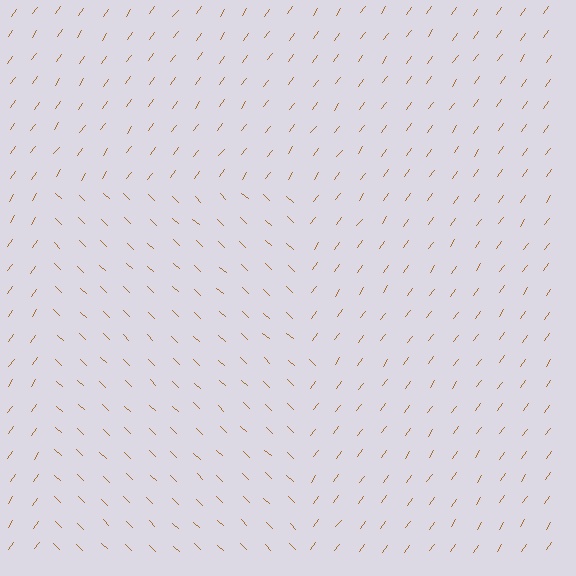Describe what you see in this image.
The image is filled with small brown line segments. A rectangle region in the image has lines oriented differently from the surrounding lines, creating a visible texture boundary.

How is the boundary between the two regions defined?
The boundary is defined purely by a change in line orientation (approximately 83 degrees difference). All lines are the same color and thickness.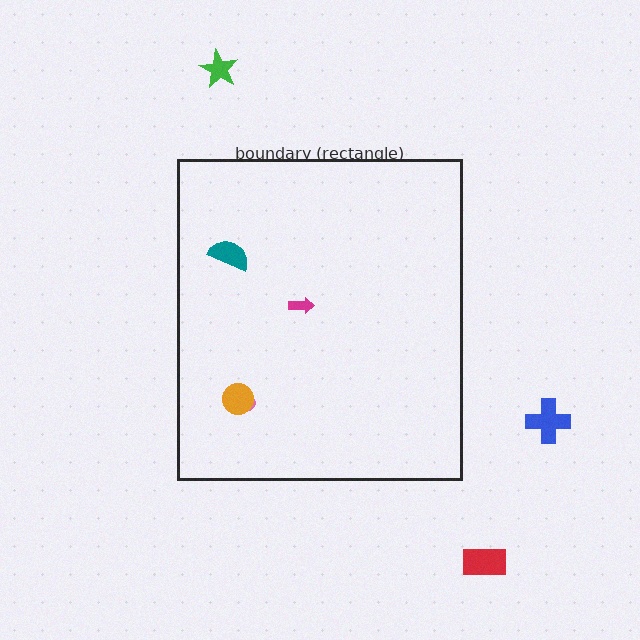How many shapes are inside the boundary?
4 inside, 3 outside.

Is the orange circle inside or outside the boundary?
Inside.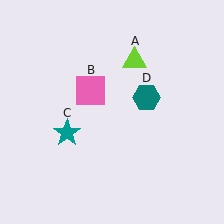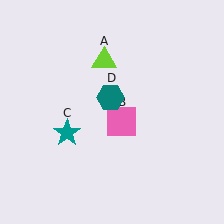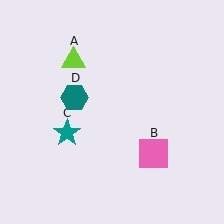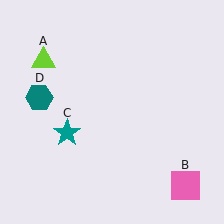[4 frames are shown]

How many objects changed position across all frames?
3 objects changed position: lime triangle (object A), pink square (object B), teal hexagon (object D).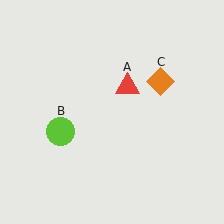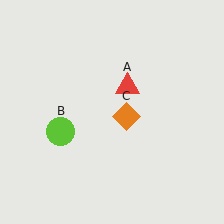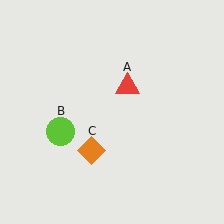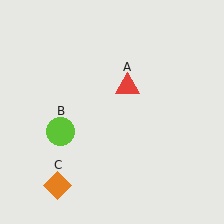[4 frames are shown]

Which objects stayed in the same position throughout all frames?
Red triangle (object A) and lime circle (object B) remained stationary.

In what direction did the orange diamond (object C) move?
The orange diamond (object C) moved down and to the left.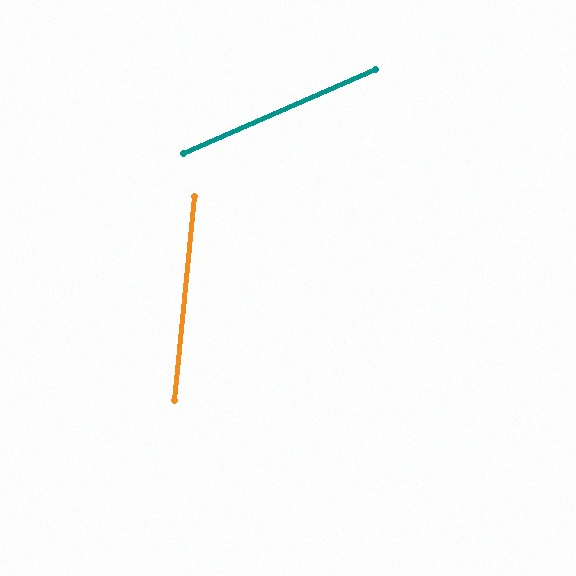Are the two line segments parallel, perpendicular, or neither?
Neither parallel nor perpendicular — they differ by about 60°.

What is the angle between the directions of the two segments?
Approximately 60 degrees.